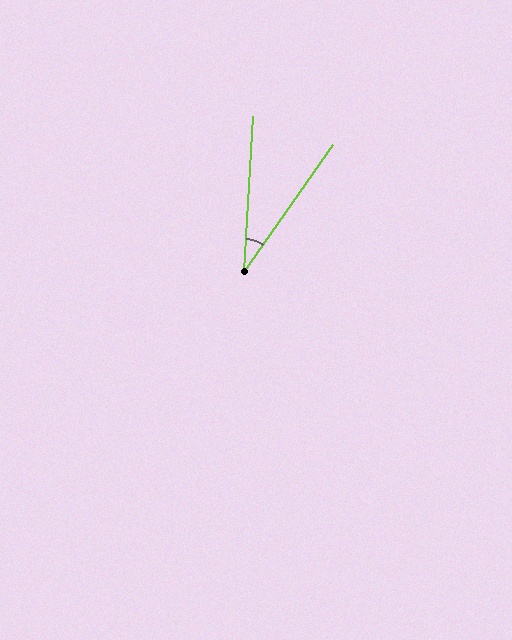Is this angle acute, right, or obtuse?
It is acute.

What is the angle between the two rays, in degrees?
Approximately 32 degrees.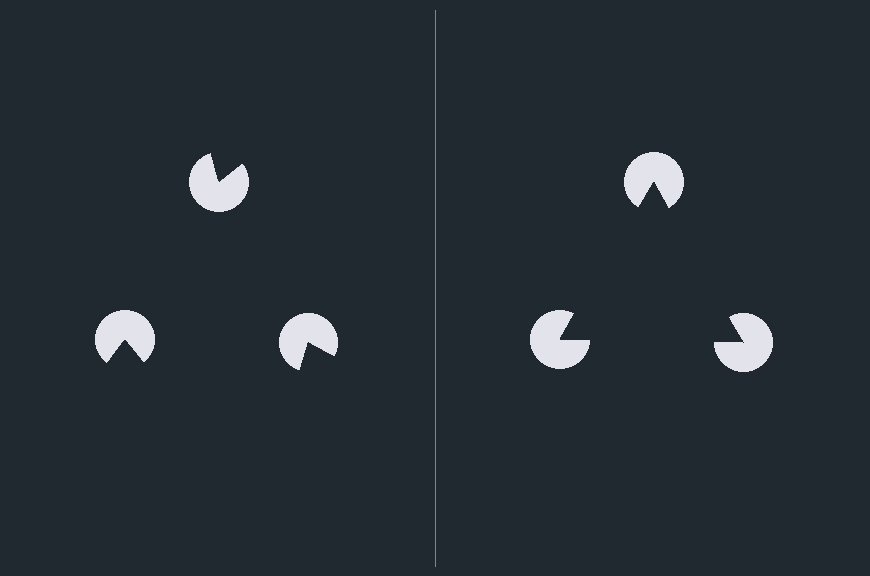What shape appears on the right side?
An illusory triangle.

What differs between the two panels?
The pac-man discs are positioned identically on both sides; only the wedge orientations differ. On the right they align to a triangle; on the left they are misaligned.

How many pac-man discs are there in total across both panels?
6 — 3 on each side.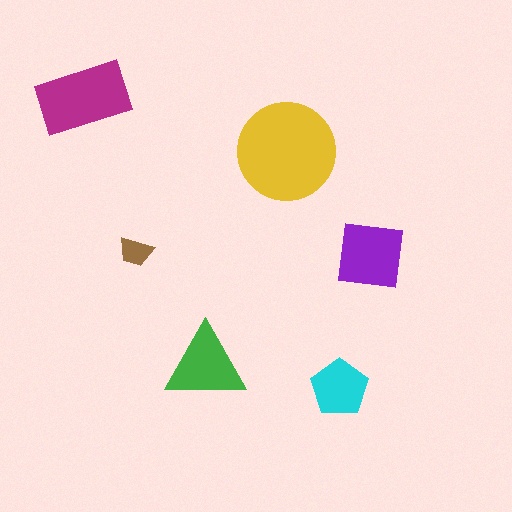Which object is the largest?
The yellow circle.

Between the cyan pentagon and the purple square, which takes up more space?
The purple square.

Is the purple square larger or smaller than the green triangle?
Larger.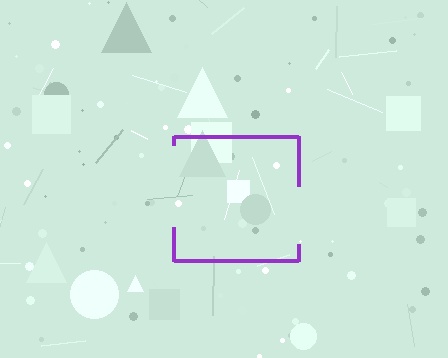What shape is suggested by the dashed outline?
The dashed outline suggests a square.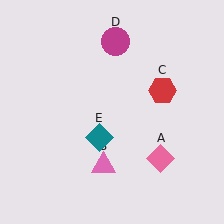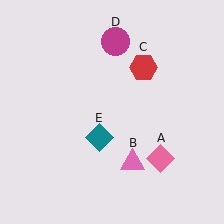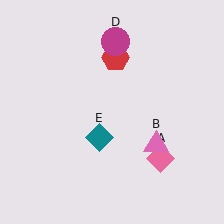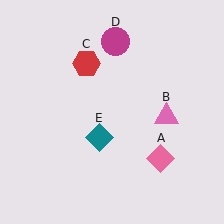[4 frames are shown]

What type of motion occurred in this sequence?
The pink triangle (object B), red hexagon (object C) rotated counterclockwise around the center of the scene.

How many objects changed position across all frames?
2 objects changed position: pink triangle (object B), red hexagon (object C).